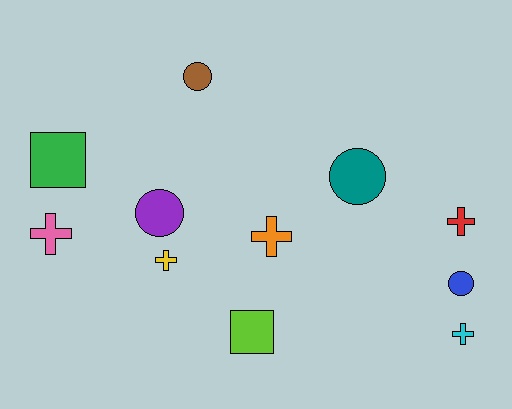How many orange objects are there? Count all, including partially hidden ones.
There is 1 orange object.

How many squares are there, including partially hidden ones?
There are 2 squares.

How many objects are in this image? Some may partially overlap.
There are 11 objects.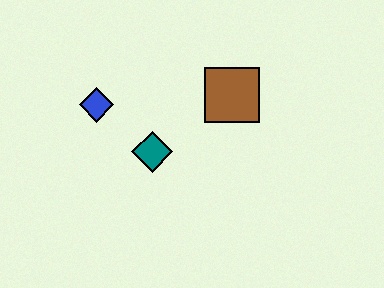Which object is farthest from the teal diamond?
The brown square is farthest from the teal diamond.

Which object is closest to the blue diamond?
The teal diamond is closest to the blue diamond.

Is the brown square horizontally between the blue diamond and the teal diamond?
No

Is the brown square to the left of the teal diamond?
No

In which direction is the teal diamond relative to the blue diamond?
The teal diamond is to the right of the blue diamond.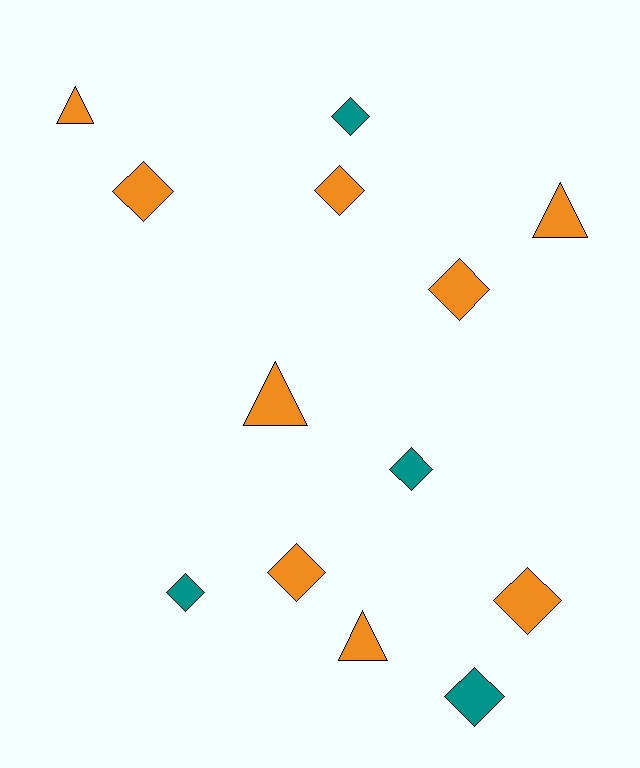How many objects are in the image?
There are 13 objects.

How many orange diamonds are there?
There are 5 orange diamonds.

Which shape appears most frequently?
Diamond, with 9 objects.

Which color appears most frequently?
Orange, with 9 objects.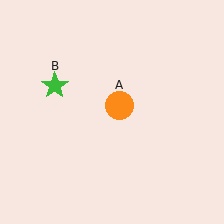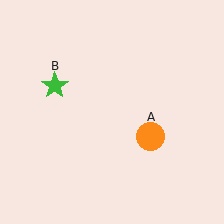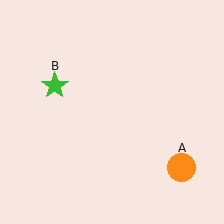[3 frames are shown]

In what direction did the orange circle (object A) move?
The orange circle (object A) moved down and to the right.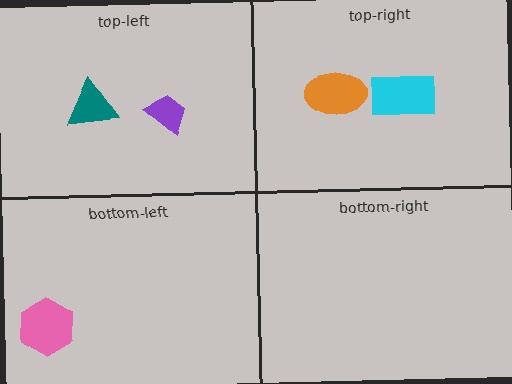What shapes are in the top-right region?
The orange ellipse, the cyan rectangle.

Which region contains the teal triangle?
The top-left region.